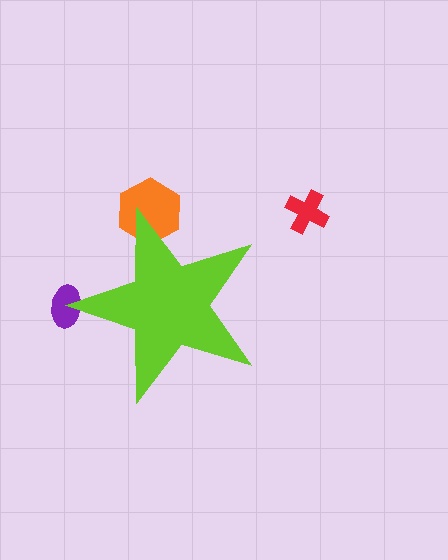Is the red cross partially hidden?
No, the red cross is fully visible.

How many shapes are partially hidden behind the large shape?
2 shapes are partially hidden.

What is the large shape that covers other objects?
A lime star.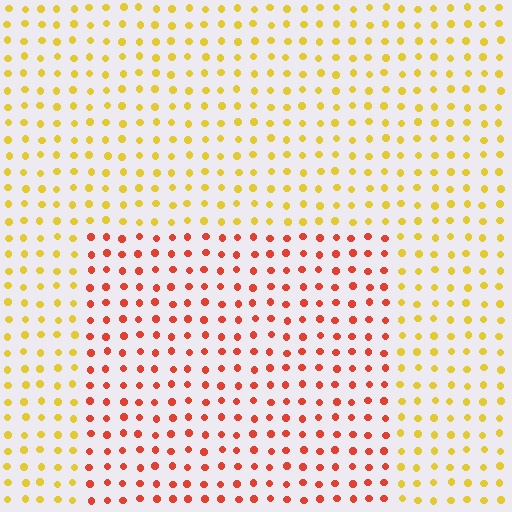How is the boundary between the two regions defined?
The boundary is defined purely by a slight shift in hue (about 47 degrees). Spacing, size, and orientation are identical on both sides.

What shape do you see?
I see a rectangle.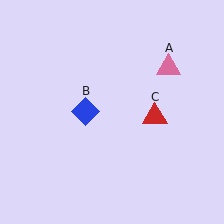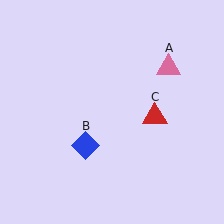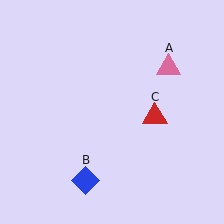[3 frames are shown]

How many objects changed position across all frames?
1 object changed position: blue diamond (object B).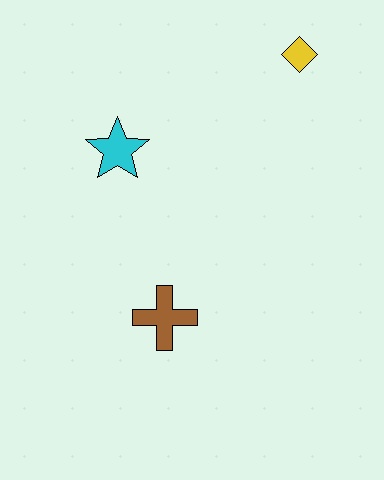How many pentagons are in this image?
There are no pentagons.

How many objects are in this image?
There are 3 objects.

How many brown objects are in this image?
There is 1 brown object.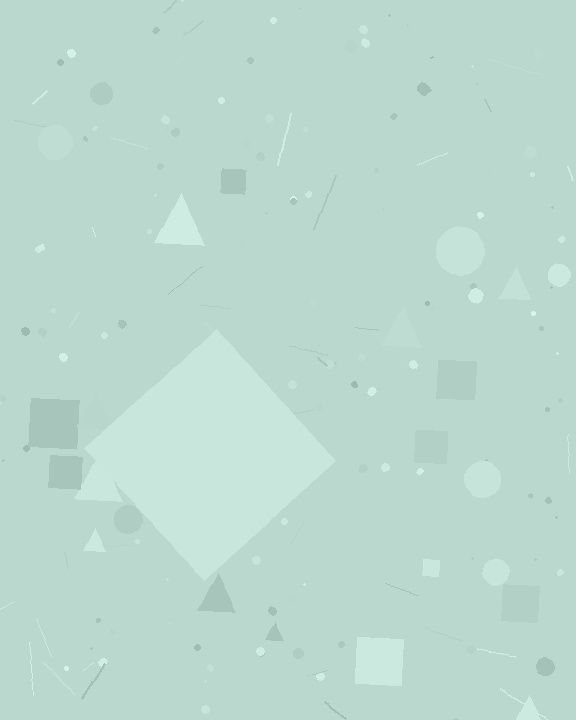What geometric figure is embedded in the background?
A diamond is embedded in the background.